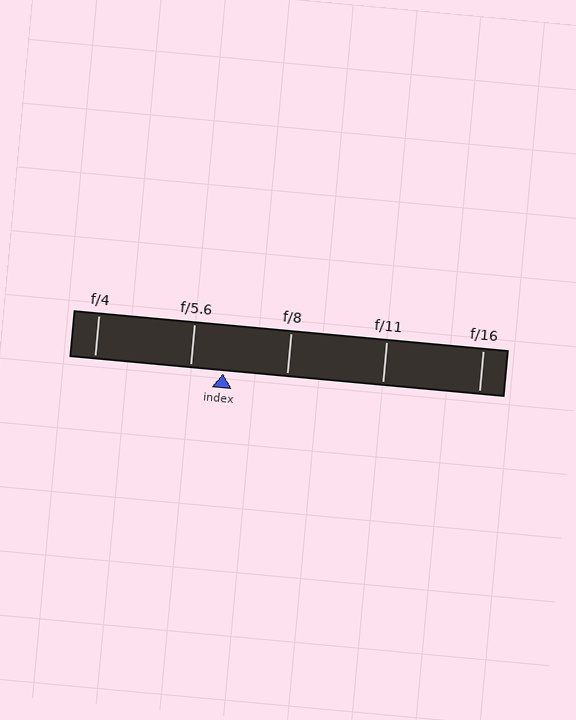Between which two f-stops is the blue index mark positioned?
The index mark is between f/5.6 and f/8.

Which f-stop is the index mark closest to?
The index mark is closest to f/5.6.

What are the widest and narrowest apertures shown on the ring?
The widest aperture shown is f/4 and the narrowest is f/16.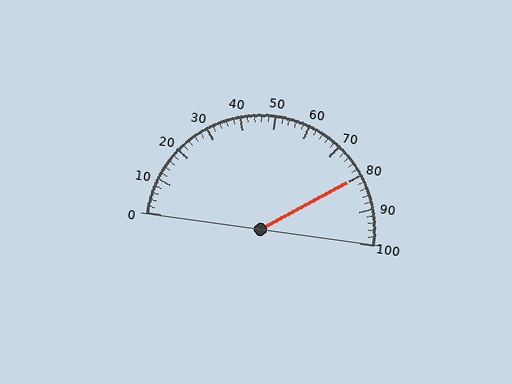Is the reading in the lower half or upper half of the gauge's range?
The reading is in the upper half of the range (0 to 100).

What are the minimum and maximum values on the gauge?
The gauge ranges from 0 to 100.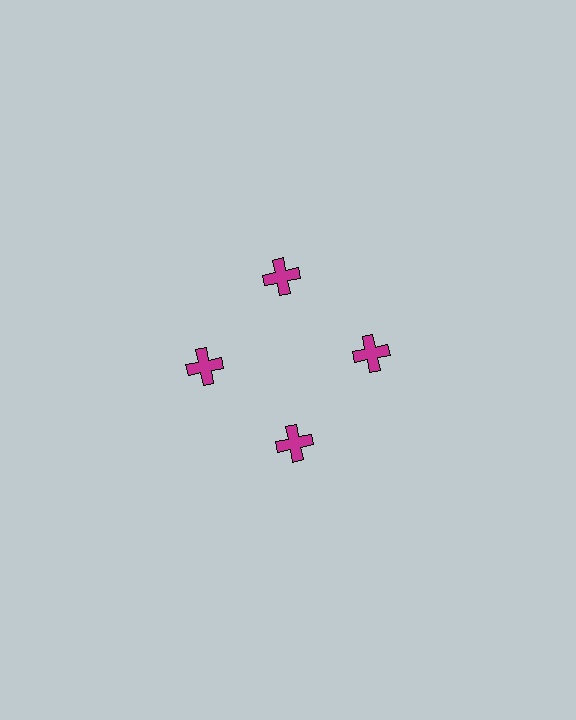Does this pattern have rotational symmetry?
Yes, this pattern has 4-fold rotational symmetry. It looks the same after rotating 90 degrees around the center.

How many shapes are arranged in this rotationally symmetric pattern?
There are 4 shapes, arranged in 4 groups of 1.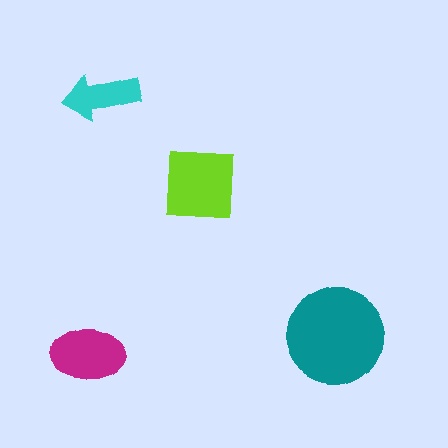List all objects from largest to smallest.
The teal circle, the lime square, the magenta ellipse, the cyan arrow.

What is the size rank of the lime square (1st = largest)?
2nd.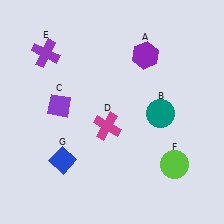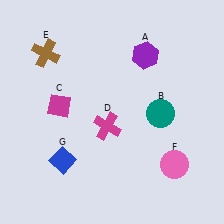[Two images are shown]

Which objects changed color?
C changed from purple to magenta. E changed from purple to brown. F changed from lime to pink.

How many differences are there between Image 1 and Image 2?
There are 3 differences between the two images.